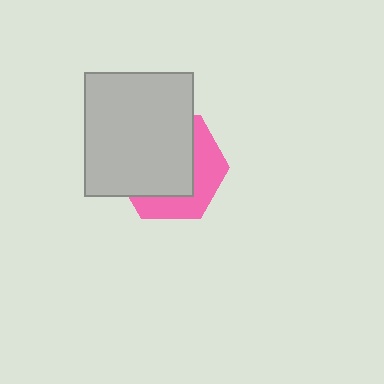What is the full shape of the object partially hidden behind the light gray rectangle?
The partially hidden object is a pink hexagon.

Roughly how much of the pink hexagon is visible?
A small part of it is visible (roughly 38%).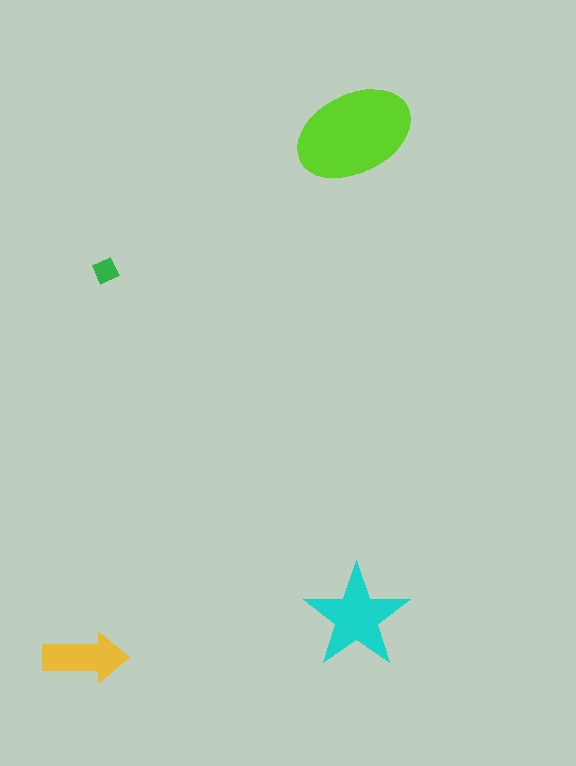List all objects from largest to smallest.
The lime ellipse, the cyan star, the yellow arrow, the green diamond.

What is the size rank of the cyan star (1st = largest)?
2nd.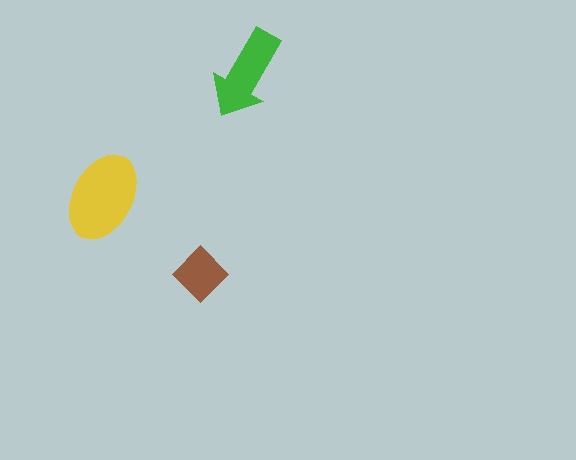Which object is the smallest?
The brown diamond.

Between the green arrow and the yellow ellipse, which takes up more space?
The yellow ellipse.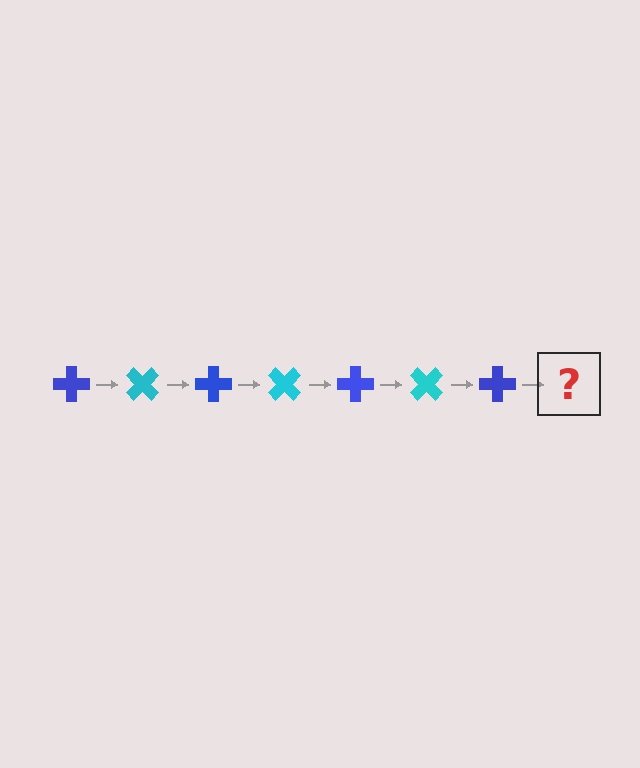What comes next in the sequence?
The next element should be a cyan cross, rotated 315 degrees from the start.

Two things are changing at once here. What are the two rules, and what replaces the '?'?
The two rules are that it rotates 45 degrees each step and the color cycles through blue and cyan. The '?' should be a cyan cross, rotated 315 degrees from the start.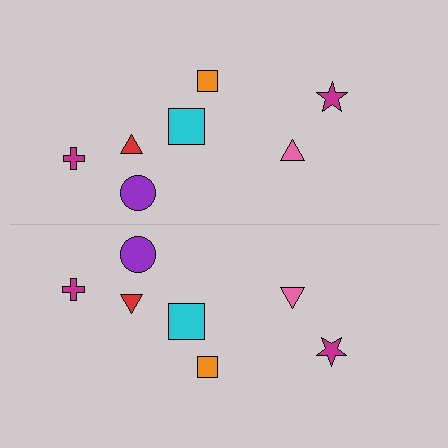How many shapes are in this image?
There are 14 shapes in this image.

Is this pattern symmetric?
Yes, this pattern has bilateral (reflection) symmetry.